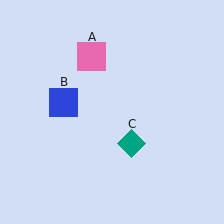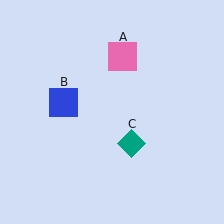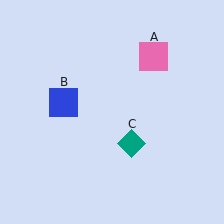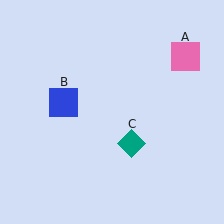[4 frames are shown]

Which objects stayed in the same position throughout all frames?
Blue square (object B) and teal diamond (object C) remained stationary.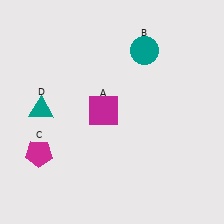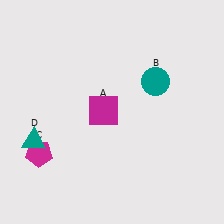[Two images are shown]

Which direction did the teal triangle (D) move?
The teal triangle (D) moved down.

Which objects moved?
The objects that moved are: the teal circle (B), the teal triangle (D).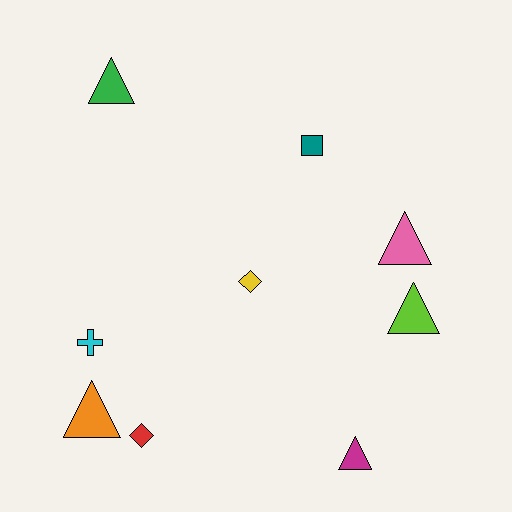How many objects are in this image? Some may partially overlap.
There are 9 objects.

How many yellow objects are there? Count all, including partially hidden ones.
There is 1 yellow object.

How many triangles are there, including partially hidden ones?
There are 5 triangles.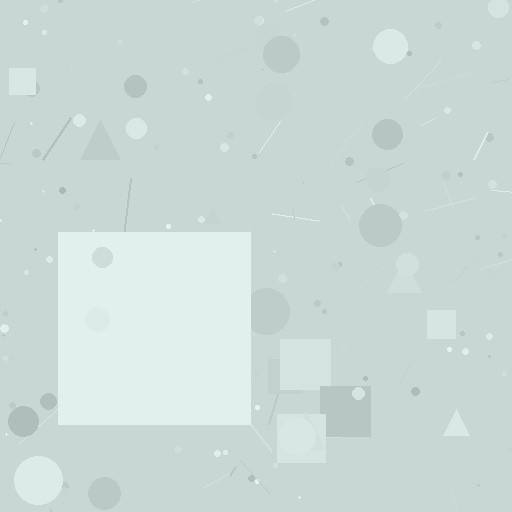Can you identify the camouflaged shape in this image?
The camouflaged shape is a square.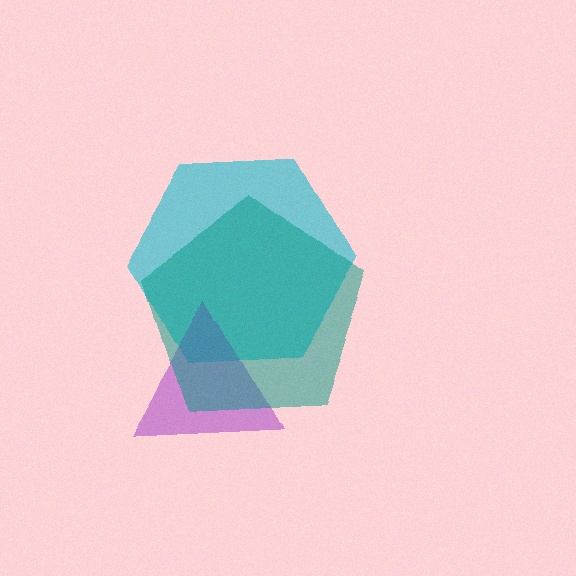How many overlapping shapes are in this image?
There are 3 overlapping shapes in the image.